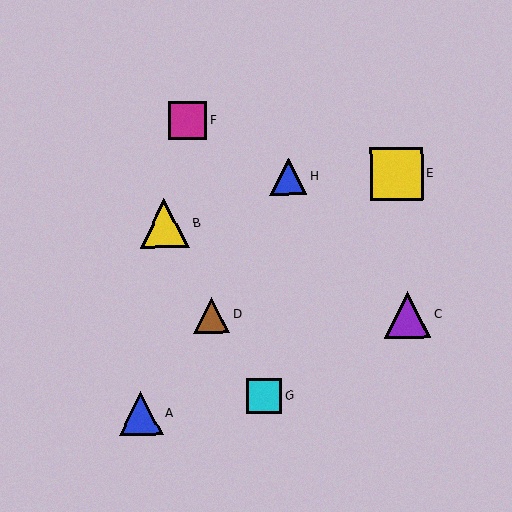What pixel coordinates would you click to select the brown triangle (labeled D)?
Click at (211, 315) to select the brown triangle D.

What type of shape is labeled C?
Shape C is a purple triangle.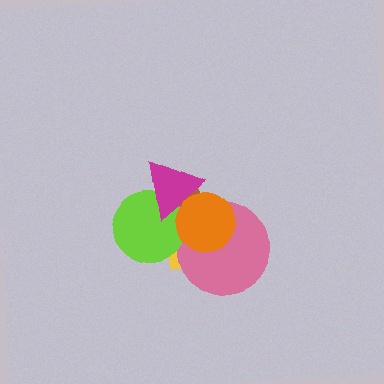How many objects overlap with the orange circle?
5 objects overlap with the orange circle.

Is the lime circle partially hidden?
Yes, it is partially covered by another shape.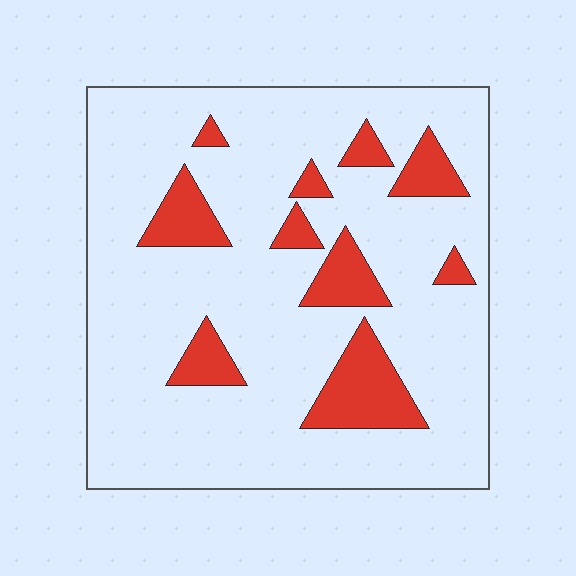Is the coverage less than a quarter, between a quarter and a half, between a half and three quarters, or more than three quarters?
Less than a quarter.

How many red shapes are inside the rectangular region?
10.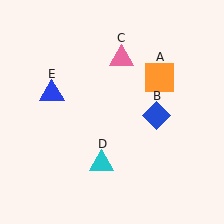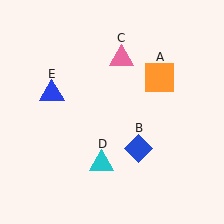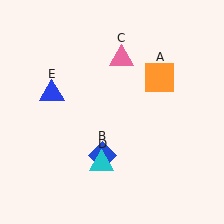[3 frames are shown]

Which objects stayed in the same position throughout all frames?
Orange square (object A) and pink triangle (object C) and cyan triangle (object D) and blue triangle (object E) remained stationary.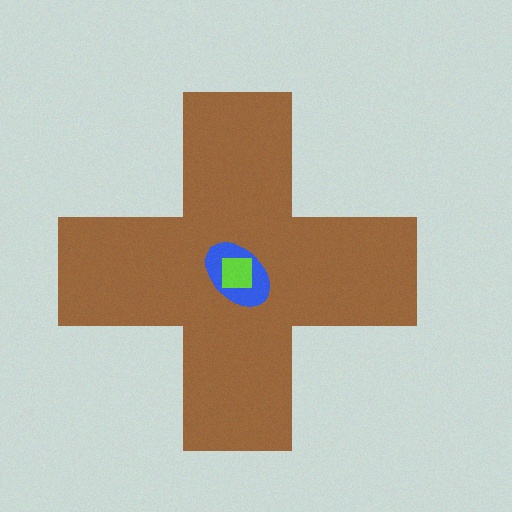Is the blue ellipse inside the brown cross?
Yes.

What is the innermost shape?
The lime square.